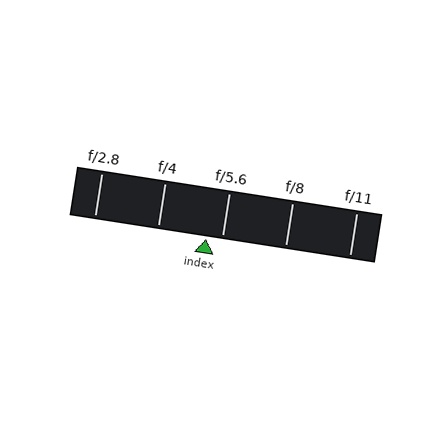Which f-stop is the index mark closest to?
The index mark is closest to f/5.6.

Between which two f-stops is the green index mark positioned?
The index mark is between f/4 and f/5.6.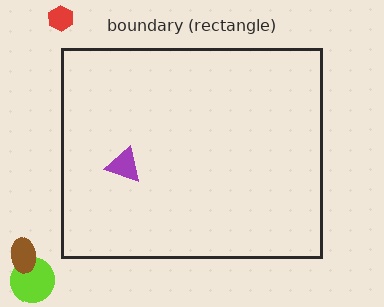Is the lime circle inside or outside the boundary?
Outside.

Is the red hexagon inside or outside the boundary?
Outside.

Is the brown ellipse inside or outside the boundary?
Outside.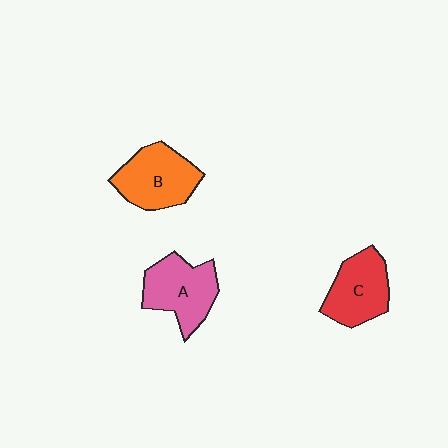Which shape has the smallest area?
Shape C (red).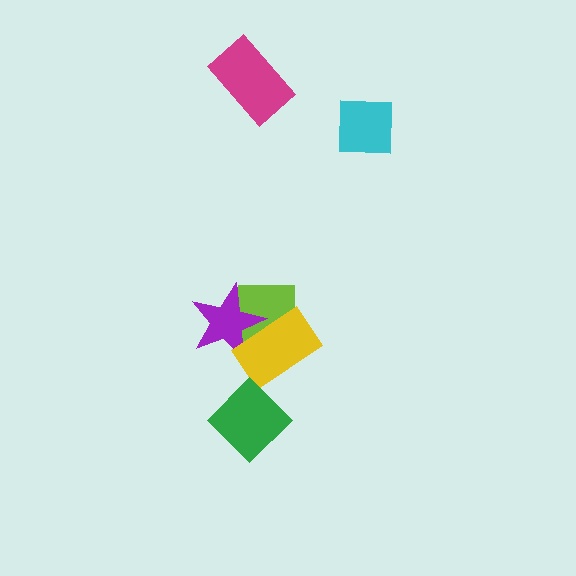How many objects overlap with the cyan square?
0 objects overlap with the cyan square.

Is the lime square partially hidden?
Yes, it is partially covered by another shape.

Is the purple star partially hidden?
Yes, it is partially covered by another shape.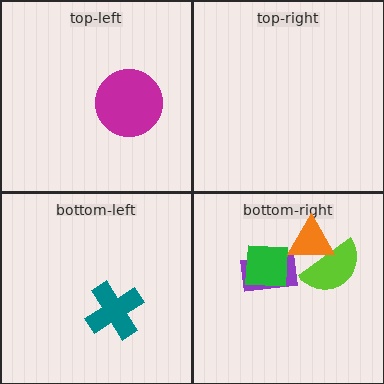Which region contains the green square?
The bottom-right region.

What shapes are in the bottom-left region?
The teal cross.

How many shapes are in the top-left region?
1.